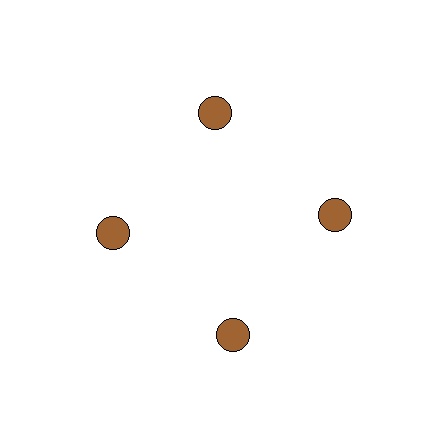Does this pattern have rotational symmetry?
Yes, this pattern has 4-fold rotational symmetry. It looks the same after rotating 90 degrees around the center.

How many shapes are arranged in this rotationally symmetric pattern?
There are 4 shapes, arranged in 4 groups of 1.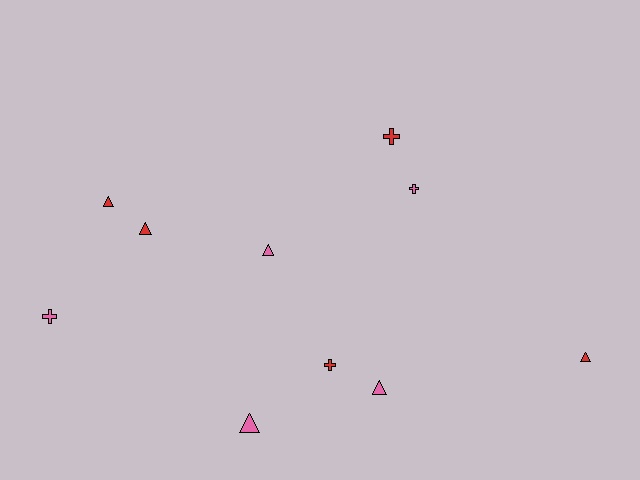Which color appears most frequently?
Pink, with 5 objects.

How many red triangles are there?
There are 3 red triangles.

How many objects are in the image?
There are 10 objects.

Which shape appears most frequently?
Triangle, with 6 objects.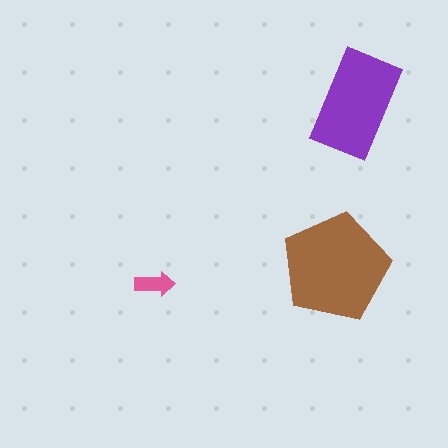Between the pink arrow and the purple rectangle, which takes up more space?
The purple rectangle.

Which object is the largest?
The brown pentagon.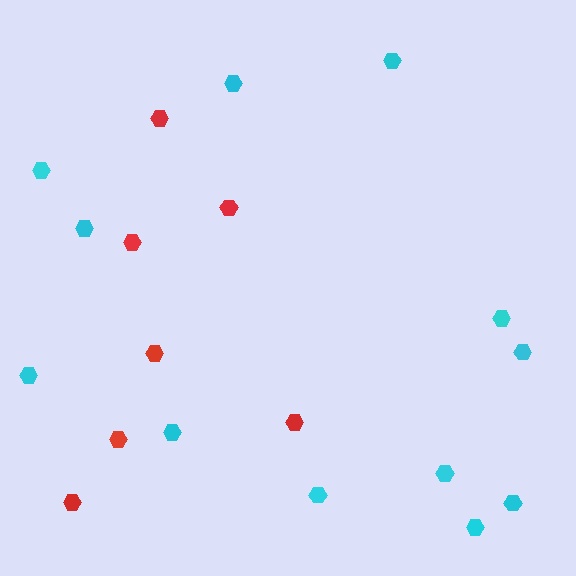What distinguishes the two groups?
There are 2 groups: one group of red hexagons (7) and one group of cyan hexagons (12).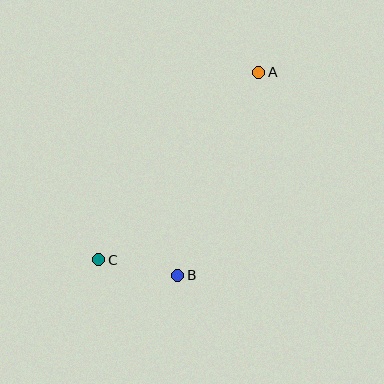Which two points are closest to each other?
Points B and C are closest to each other.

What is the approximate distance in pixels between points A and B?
The distance between A and B is approximately 218 pixels.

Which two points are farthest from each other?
Points A and C are farthest from each other.